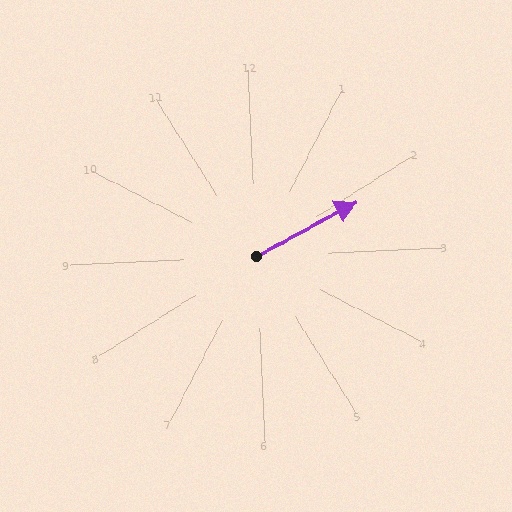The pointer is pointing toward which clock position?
Roughly 2 o'clock.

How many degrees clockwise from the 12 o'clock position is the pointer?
Approximately 64 degrees.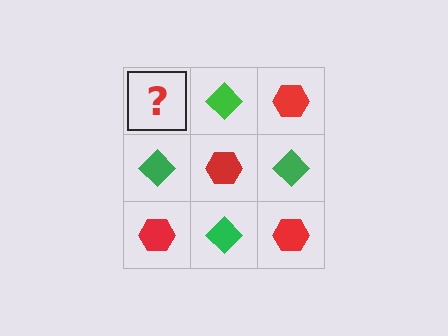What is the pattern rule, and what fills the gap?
The rule is that it alternates red hexagon and green diamond in a checkerboard pattern. The gap should be filled with a red hexagon.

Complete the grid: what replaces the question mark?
The question mark should be replaced with a red hexagon.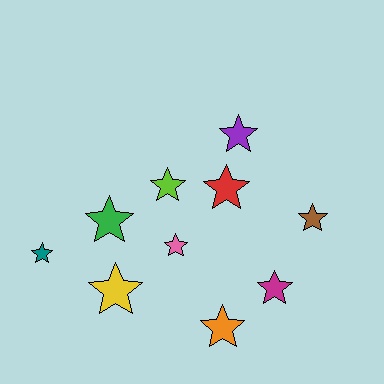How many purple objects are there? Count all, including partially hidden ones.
There is 1 purple object.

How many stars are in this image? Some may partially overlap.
There are 10 stars.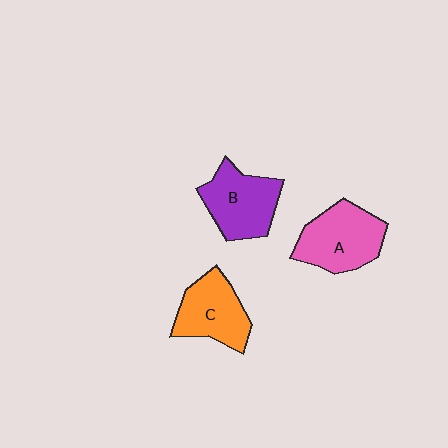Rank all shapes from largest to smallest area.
From largest to smallest: A (pink), B (purple), C (orange).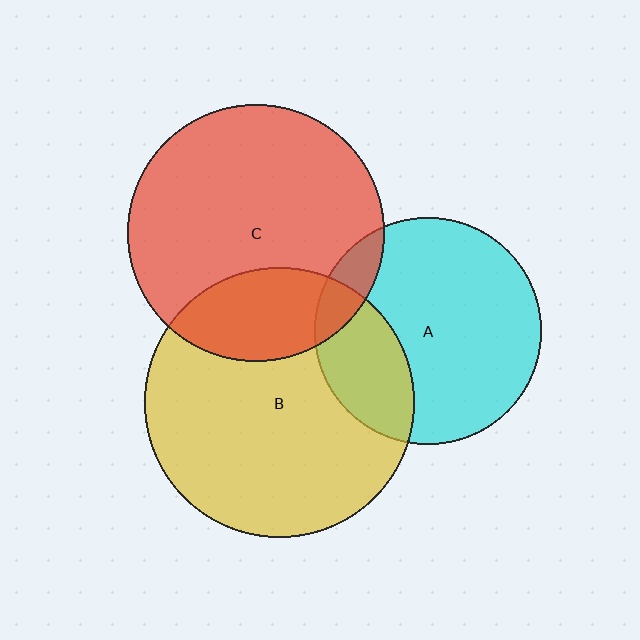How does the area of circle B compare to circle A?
Approximately 1.4 times.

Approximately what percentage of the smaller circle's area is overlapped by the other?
Approximately 10%.